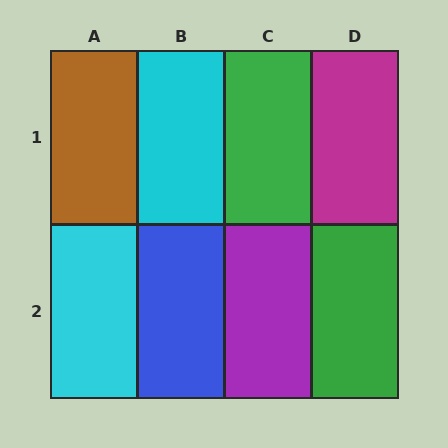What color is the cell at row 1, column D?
Magenta.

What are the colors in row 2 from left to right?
Cyan, blue, purple, green.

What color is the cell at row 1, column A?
Brown.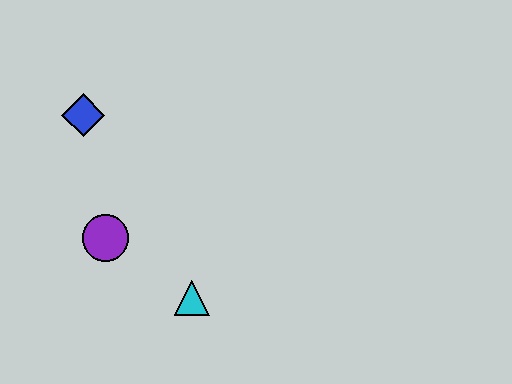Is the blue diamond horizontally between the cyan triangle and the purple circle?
No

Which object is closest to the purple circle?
The cyan triangle is closest to the purple circle.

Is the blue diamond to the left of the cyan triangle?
Yes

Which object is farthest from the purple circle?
The blue diamond is farthest from the purple circle.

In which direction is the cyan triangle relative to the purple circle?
The cyan triangle is to the right of the purple circle.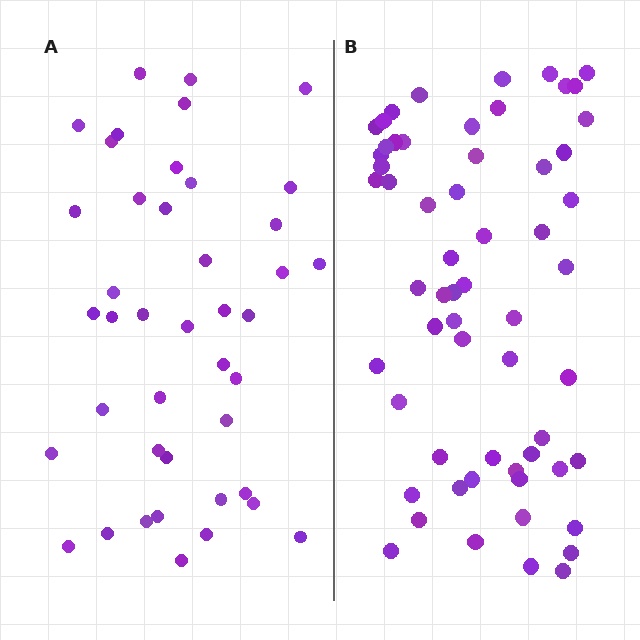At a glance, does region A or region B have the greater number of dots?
Region B (the right region) has more dots.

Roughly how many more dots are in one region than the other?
Region B has approximately 20 more dots than region A.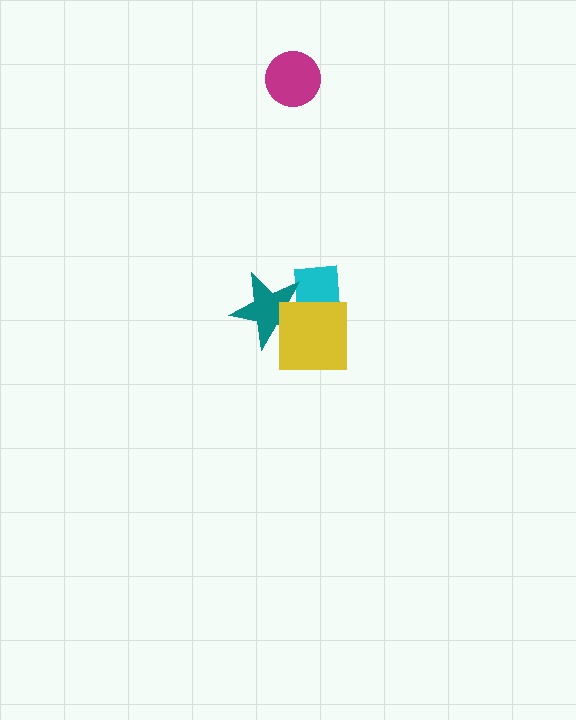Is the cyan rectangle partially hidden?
Yes, it is partially covered by another shape.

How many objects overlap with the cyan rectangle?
2 objects overlap with the cyan rectangle.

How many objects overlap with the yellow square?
2 objects overlap with the yellow square.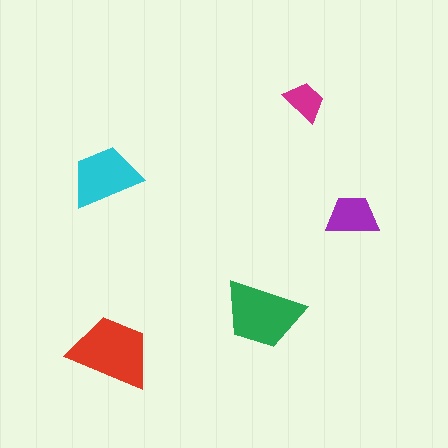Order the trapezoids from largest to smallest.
the red one, the green one, the cyan one, the purple one, the magenta one.